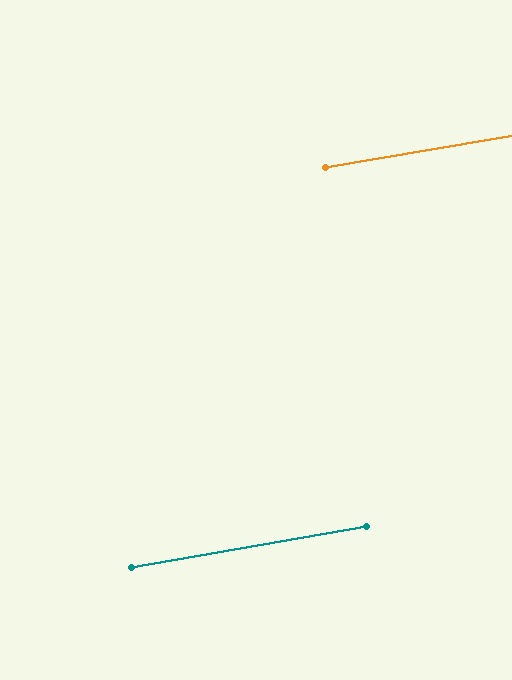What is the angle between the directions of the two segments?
Approximately 0 degrees.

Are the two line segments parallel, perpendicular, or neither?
Parallel — their directions differ by only 0.1°.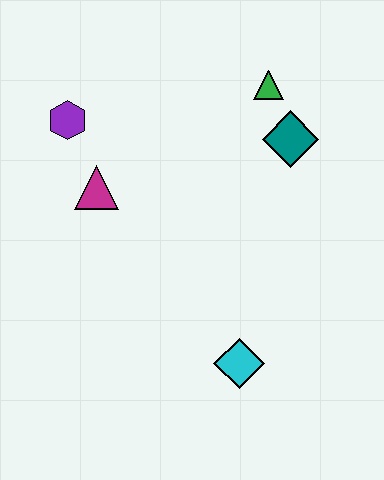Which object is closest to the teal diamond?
The green triangle is closest to the teal diamond.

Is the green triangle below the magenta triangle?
No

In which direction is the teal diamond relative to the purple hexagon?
The teal diamond is to the right of the purple hexagon.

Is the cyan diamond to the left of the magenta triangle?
No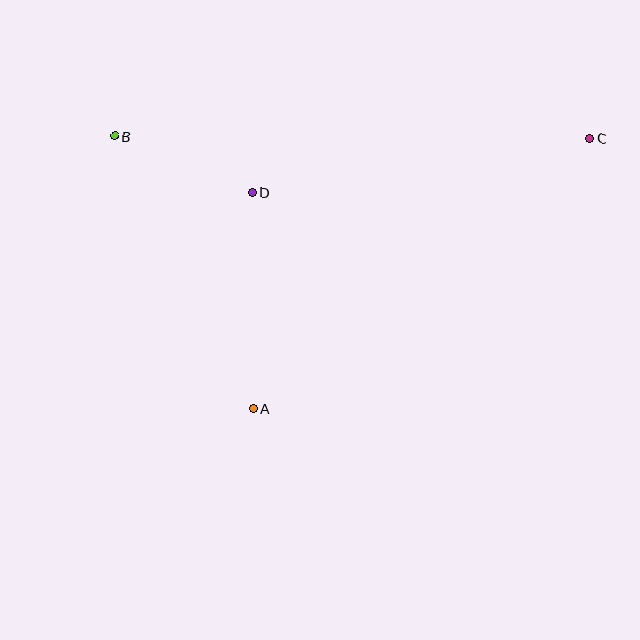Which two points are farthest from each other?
Points B and C are farthest from each other.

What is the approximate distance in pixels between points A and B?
The distance between A and B is approximately 306 pixels.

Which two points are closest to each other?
Points B and D are closest to each other.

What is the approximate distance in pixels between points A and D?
The distance between A and D is approximately 216 pixels.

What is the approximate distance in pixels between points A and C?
The distance between A and C is approximately 431 pixels.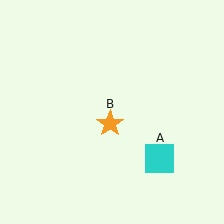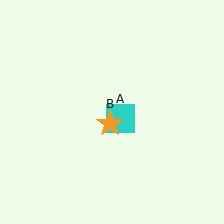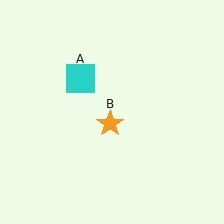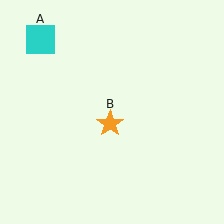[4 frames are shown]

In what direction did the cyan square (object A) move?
The cyan square (object A) moved up and to the left.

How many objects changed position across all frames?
1 object changed position: cyan square (object A).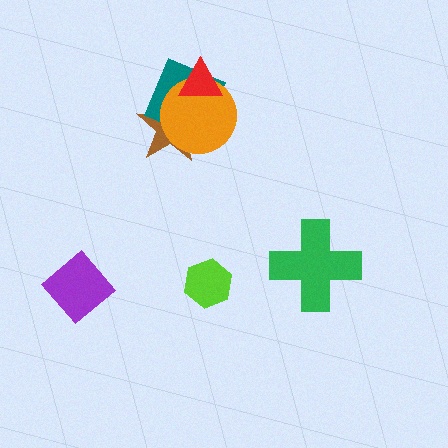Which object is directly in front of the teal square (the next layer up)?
The orange circle is directly in front of the teal square.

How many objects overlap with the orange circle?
3 objects overlap with the orange circle.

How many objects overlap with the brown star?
3 objects overlap with the brown star.